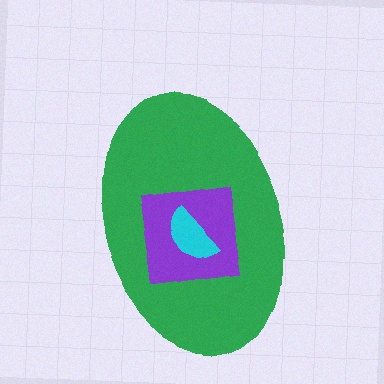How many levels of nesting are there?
3.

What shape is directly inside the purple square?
The cyan semicircle.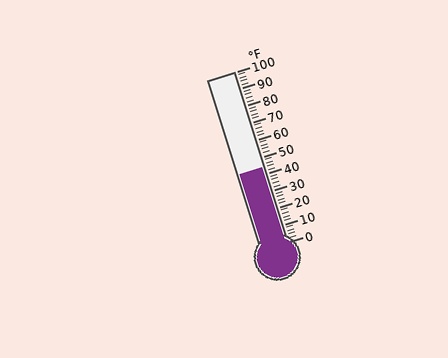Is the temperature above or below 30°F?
The temperature is above 30°F.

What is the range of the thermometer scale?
The thermometer scale ranges from 0°F to 100°F.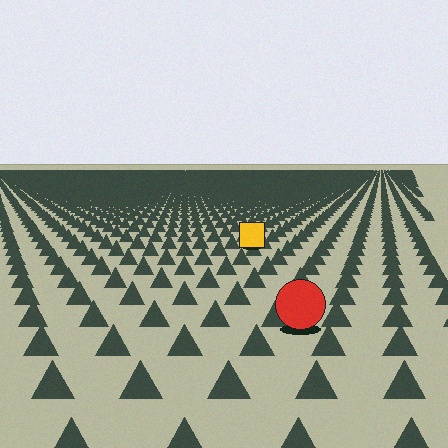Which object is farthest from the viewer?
The yellow square is farthest from the viewer. It appears smaller and the ground texture around it is denser.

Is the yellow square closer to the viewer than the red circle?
No. The red circle is closer — you can tell from the texture gradient: the ground texture is coarser near it.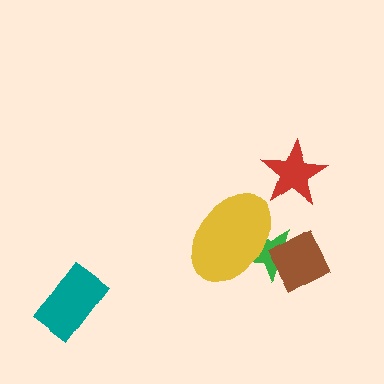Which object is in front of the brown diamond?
The yellow ellipse is in front of the brown diamond.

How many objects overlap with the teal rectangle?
0 objects overlap with the teal rectangle.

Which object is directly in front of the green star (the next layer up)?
The brown diamond is directly in front of the green star.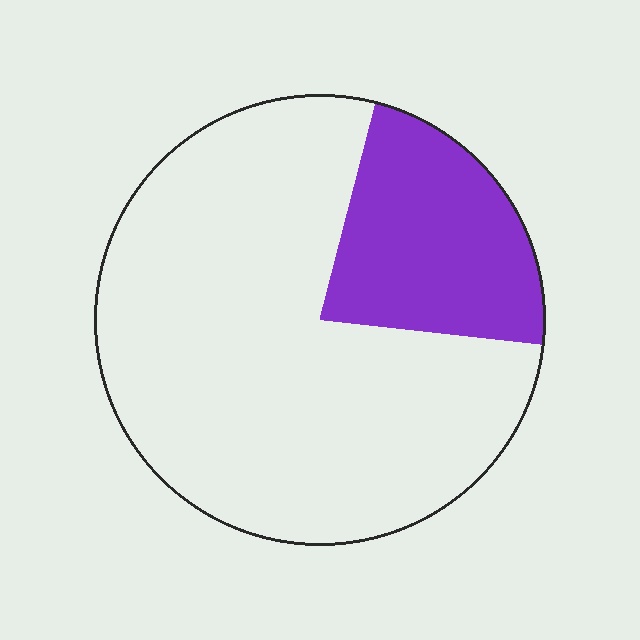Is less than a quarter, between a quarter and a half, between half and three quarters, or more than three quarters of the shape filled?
Less than a quarter.